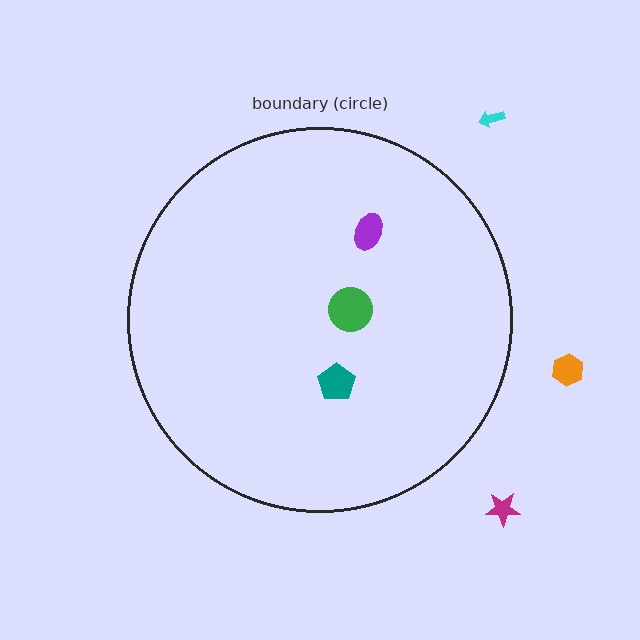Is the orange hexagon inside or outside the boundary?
Outside.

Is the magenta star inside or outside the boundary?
Outside.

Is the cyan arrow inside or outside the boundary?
Outside.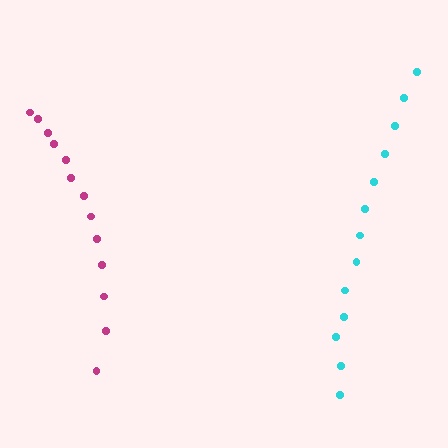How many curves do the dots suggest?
There are 2 distinct paths.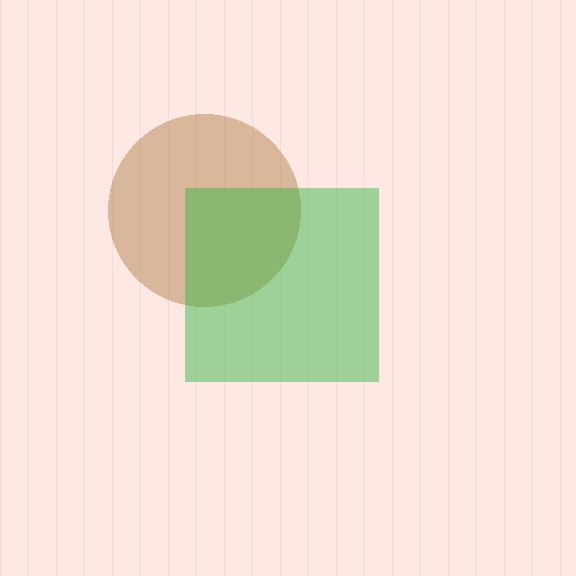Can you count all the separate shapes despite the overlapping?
Yes, there are 2 separate shapes.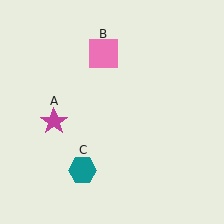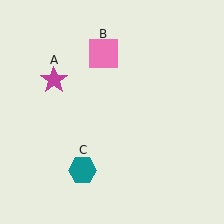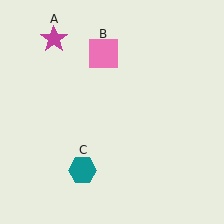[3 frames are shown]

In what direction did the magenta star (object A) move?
The magenta star (object A) moved up.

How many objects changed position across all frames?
1 object changed position: magenta star (object A).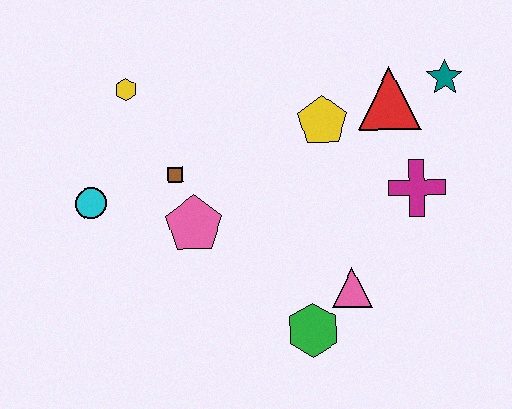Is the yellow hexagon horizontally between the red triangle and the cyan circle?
Yes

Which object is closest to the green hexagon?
The pink triangle is closest to the green hexagon.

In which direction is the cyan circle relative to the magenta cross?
The cyan circle is to the left of the magenta cross.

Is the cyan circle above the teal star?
No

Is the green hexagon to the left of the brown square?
No